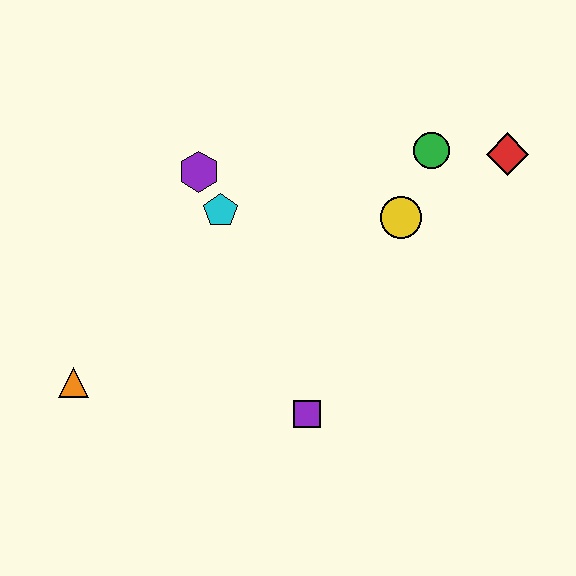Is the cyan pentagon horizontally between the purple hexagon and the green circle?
Yes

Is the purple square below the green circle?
Yes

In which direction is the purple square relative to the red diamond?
The purple square is below the red diamond.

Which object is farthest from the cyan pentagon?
The red diamond is farthest from the cyan pentagon.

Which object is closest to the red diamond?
The green circle is closest to the red diamond.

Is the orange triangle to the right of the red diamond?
No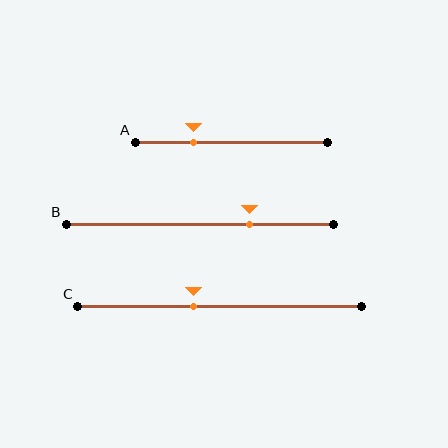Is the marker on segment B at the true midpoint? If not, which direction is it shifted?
No, the marker on segment B is shifted to the right by about 19% of the segment length.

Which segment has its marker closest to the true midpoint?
Segment C has its marker closest to the true midpoint.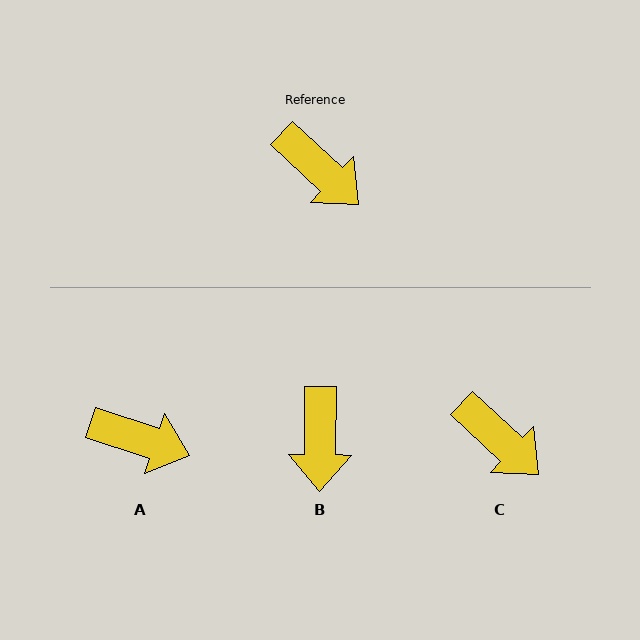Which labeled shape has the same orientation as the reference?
C.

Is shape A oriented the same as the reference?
No, it is off by about 24 degrees.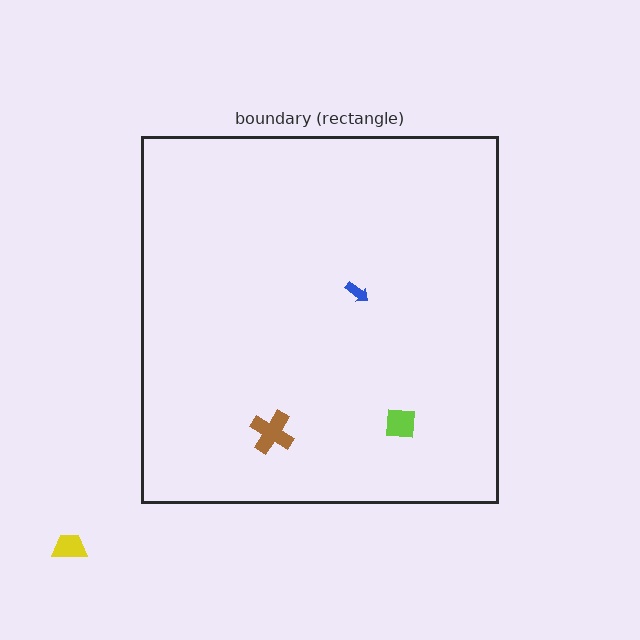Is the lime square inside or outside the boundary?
Inside.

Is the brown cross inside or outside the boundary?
Inside.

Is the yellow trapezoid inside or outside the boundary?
Outside.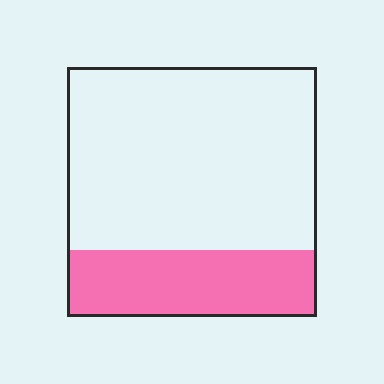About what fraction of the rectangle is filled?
About one quarter (1/4).